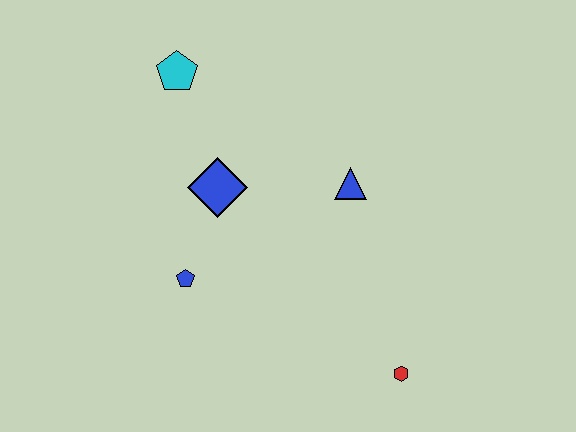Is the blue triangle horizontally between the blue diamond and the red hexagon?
Yes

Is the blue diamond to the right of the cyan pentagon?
Yes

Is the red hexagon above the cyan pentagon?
No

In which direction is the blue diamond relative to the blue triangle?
The blue diamond is to the left of the blue triangle.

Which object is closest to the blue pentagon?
The blue diamond is closest to the blue pentagon.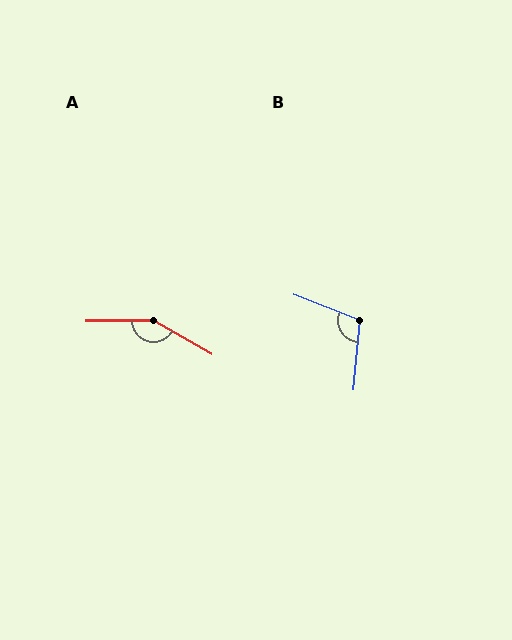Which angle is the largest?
A, at approximately 150 degrees.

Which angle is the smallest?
B, at approximately 106 degrees.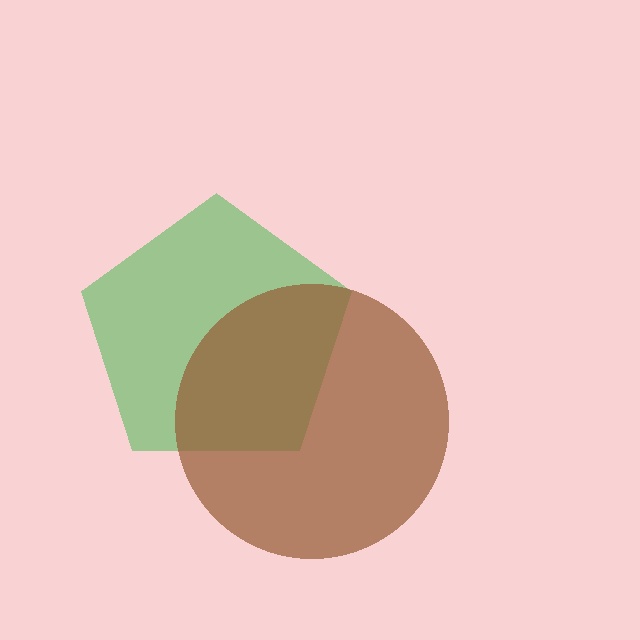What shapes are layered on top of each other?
The layered shapes are: a green pentagon, a brown circle.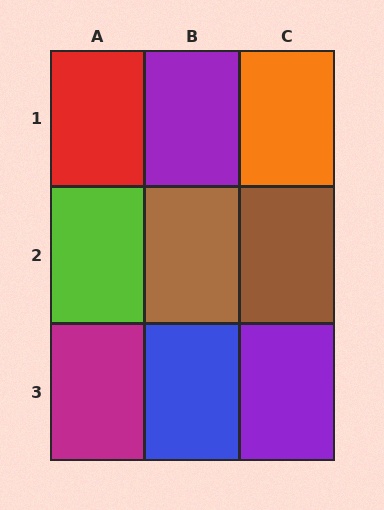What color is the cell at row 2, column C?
Brown.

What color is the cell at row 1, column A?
Red.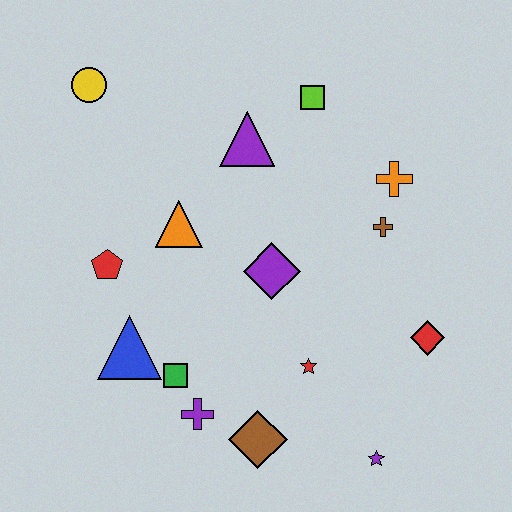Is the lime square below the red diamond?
No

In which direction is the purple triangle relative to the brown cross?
The purple triangle is to the left of the brown cross.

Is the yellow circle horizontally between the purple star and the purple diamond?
No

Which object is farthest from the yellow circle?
The purple star is farthest from the yellow circle.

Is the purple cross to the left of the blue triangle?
No